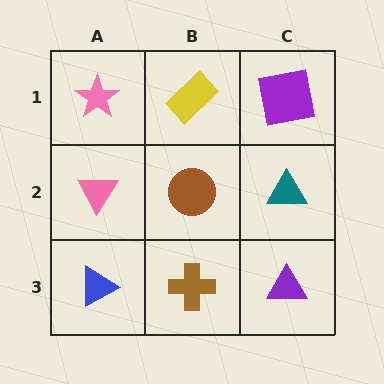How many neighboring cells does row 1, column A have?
2.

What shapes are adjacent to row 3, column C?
A teal triangle (row 2, column C), a brown cross (row 3, column B).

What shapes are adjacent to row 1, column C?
A teal triangle (row 2, column C), a yellow rectangle (row 1, column B).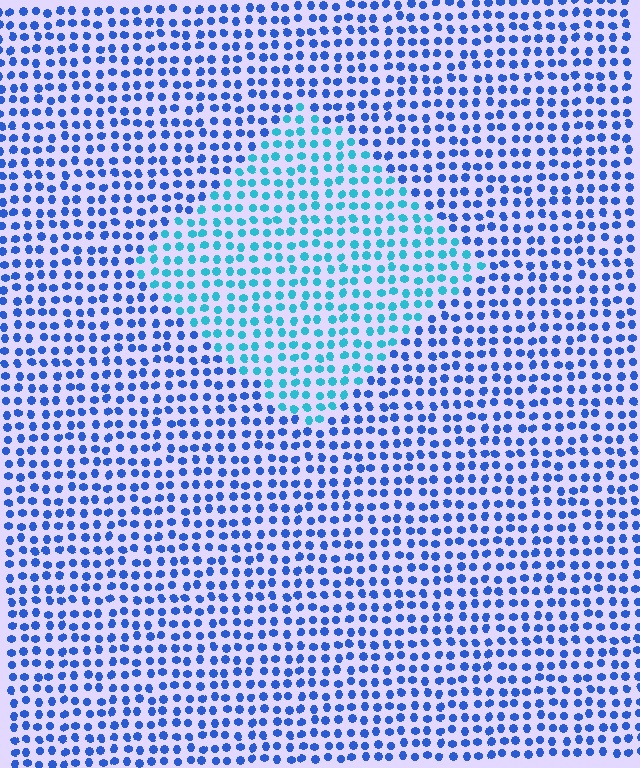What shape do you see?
I see a diamond.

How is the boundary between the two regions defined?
The boundary is defined purely by a slight shift in hue (about 36 degrees). Spacing, size, and orientation are identical on both sides.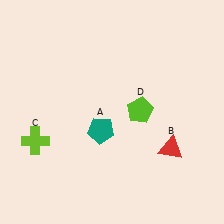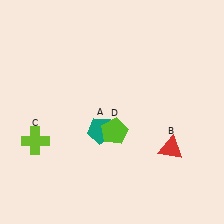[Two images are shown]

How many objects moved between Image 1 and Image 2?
1 object moved between the two images.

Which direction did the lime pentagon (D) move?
The lime pentagon (D) moved left.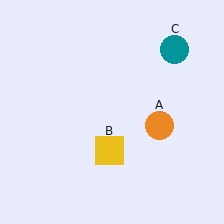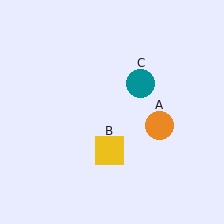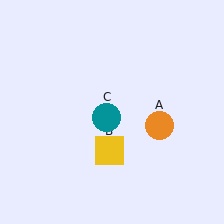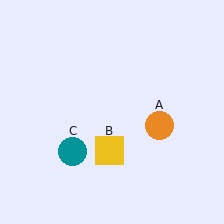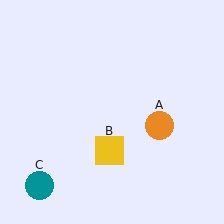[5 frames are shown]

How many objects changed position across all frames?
1 object changed position: teal circle (object C).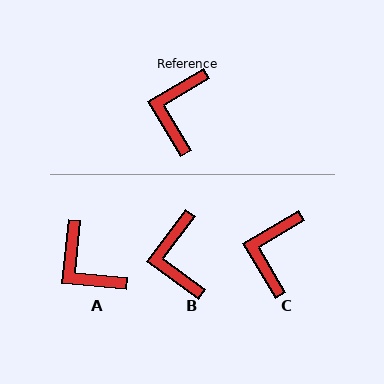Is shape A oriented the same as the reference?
No, it is off by about 54 degrees.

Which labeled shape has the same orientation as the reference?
C.